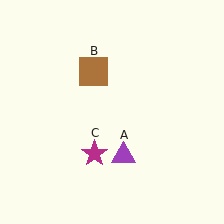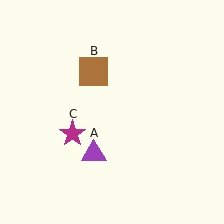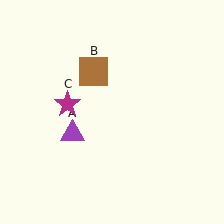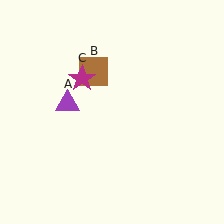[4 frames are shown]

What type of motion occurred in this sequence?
The purple triangle (object A), magenta star (object C) rotated clockwise around the center of the scene.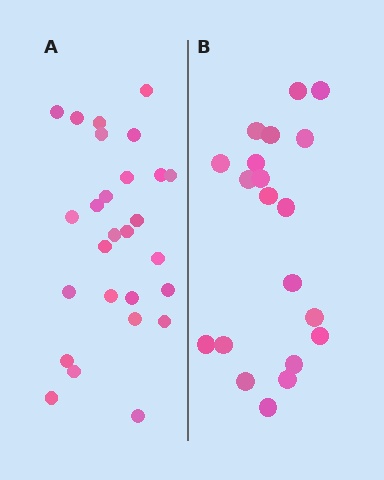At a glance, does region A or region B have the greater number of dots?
Region A (the left region) has more dots.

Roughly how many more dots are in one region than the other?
Region A has roughly 8 or so more dots than region B.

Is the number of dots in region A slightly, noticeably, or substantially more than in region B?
Region A has noticeably more, but not dramatically so. The ratio is roughly 1.4 to 1.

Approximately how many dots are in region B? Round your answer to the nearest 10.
About 20 dots.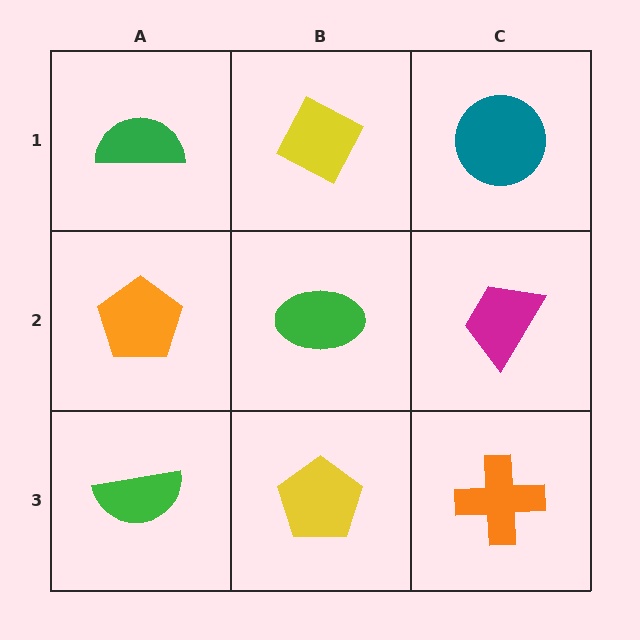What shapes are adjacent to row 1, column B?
A green ellipse (row 2, column B), a green semicircle (row 1, column A), a teal circle (row 1, column C).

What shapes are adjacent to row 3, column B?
A green ellipse (row 2, column B), a green semicircle (row 3, column A), an orange cross (row 3, column C).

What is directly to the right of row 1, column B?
A teal circle.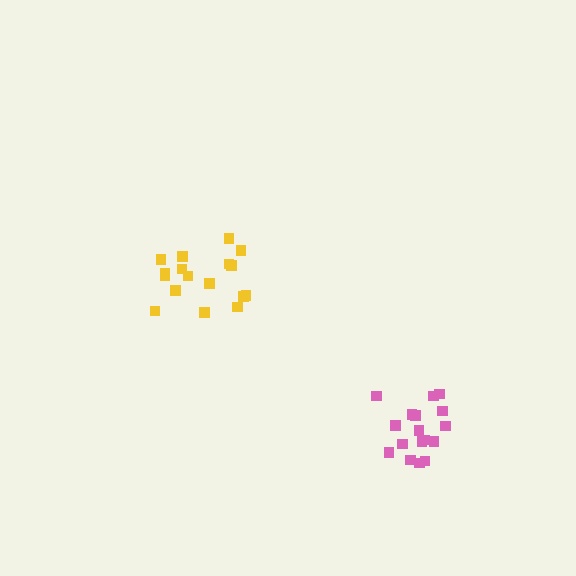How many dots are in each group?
Group 1: 17 dots, Group 2: 17 dots (34 total).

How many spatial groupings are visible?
There are 2 spatial groupings.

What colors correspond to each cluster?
The clusters are colored: yellow, pink.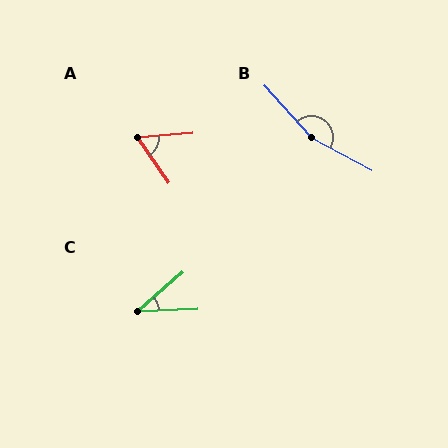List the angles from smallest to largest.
C (38°), A (60°), B (160°).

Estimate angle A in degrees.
Approximately 60 degrees.